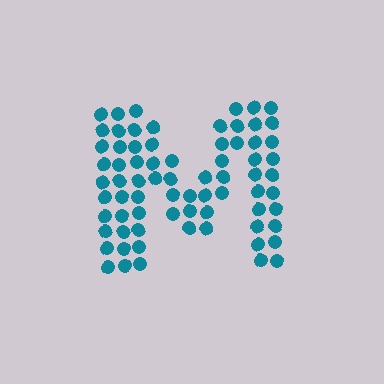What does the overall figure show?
The overall figure shows the letter M.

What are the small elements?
The small elements are circles.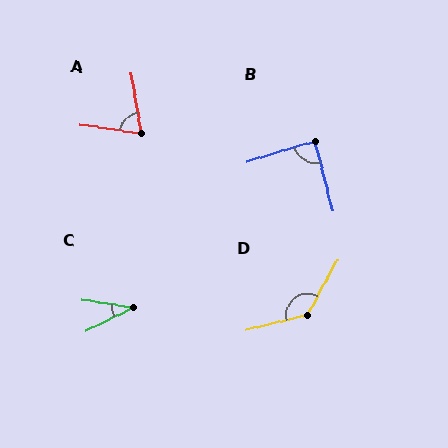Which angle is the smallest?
C, at approximately 35 degrees.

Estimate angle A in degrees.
Approximately 72 degrees.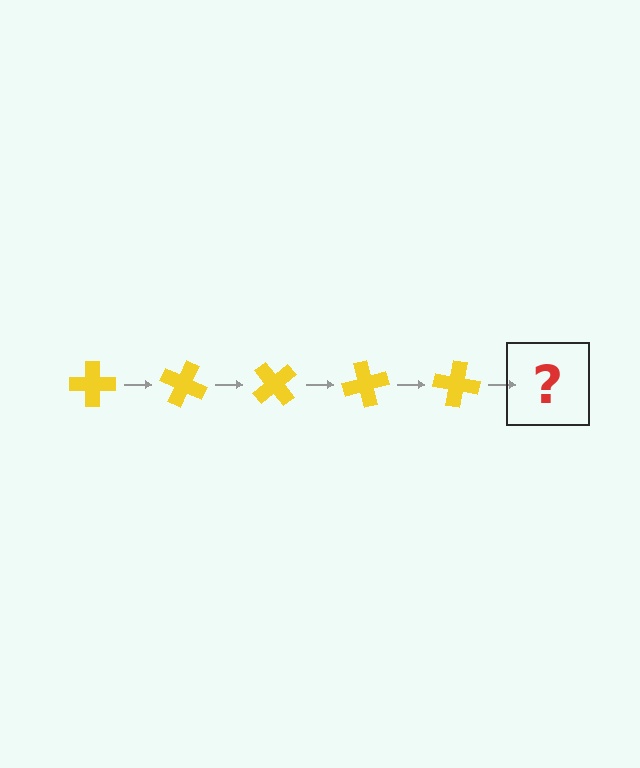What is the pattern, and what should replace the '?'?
The pattern is that the cross rotates 25 degrees each step. The '?' should be a yellow cross rotated 125 degrees.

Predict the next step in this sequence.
The next step is a yellow cross rotated 125 degrees.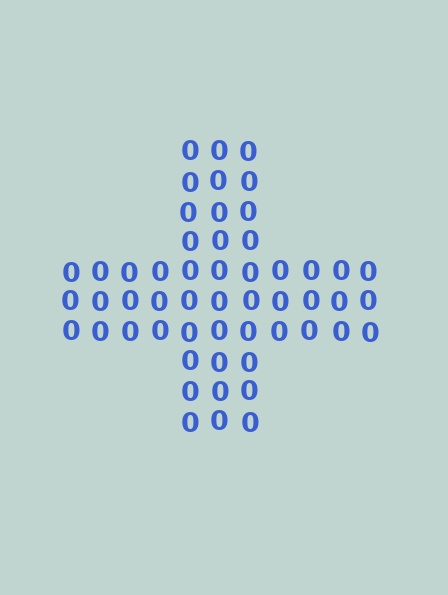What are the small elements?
The small elements are digit 0's.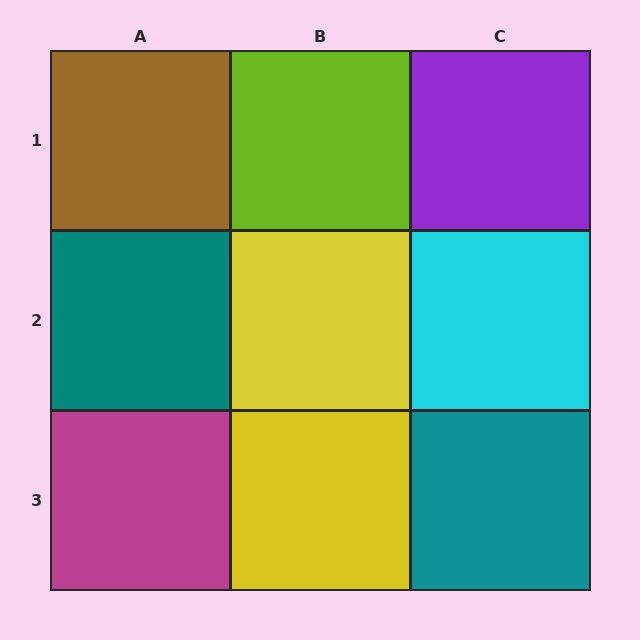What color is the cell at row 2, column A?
Teal.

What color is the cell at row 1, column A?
Brown.